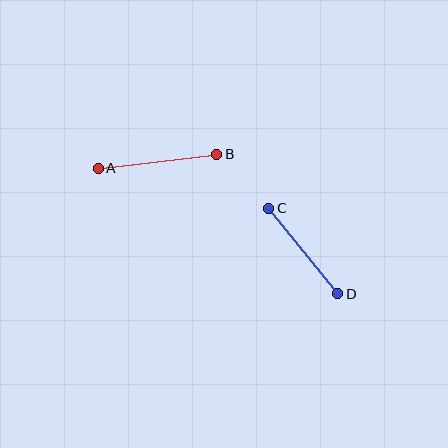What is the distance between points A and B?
The distance is approximately 119 pixels.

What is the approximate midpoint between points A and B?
The midpoint is at approximately (158, 161) pixels.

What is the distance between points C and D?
The distance is approximately 110 pixels.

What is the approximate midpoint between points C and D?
The midpoint is at approximately (303, 251) pixels.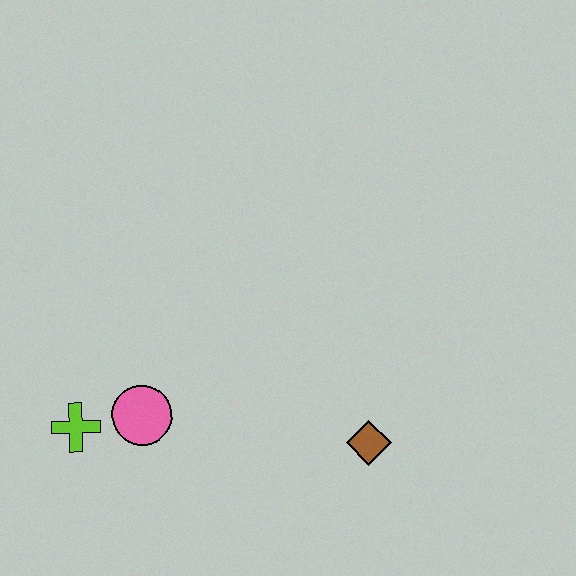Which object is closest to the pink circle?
The lime cross is closest to the pink circle.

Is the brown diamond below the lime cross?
Yes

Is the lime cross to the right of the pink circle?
No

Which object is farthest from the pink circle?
The brown diamond is farthest from the pink circle.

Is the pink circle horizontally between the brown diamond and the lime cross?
Yes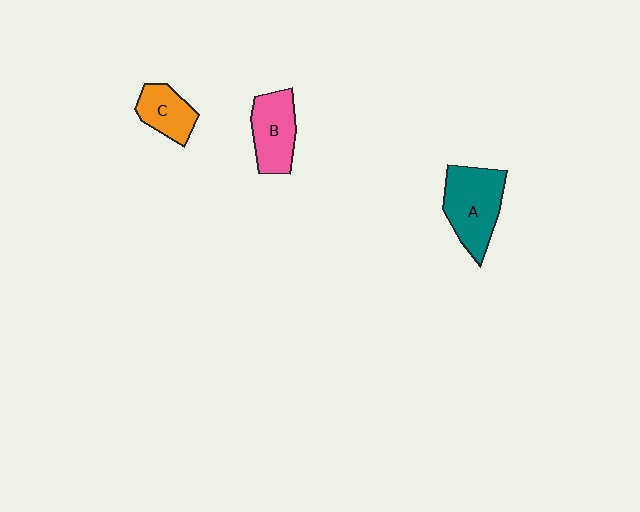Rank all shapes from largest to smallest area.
From largest to smallest: A (teal), B (pink), C (orange).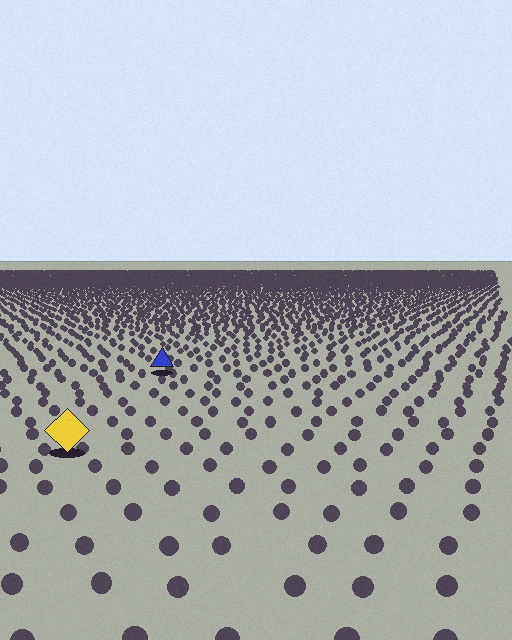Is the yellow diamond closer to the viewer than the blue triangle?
Yes. The yellow diamond is closer — you can tell from the texture gradient: the ground texture is coarser near it.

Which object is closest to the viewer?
The yellow diamond is closest. The texture marks near it are larger and more spread out.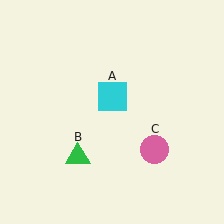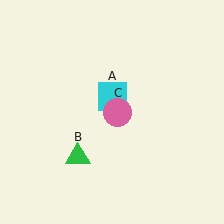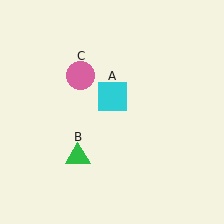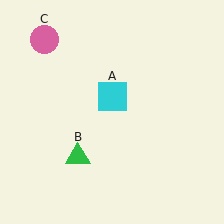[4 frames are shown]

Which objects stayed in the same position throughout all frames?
Cyan square (object A) and green triangle (object B) remained stationary.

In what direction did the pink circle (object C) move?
The pink circle (object C) moved up and to the left.